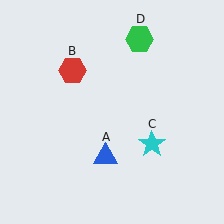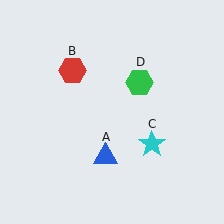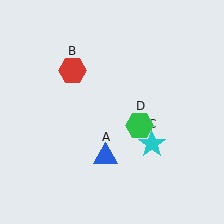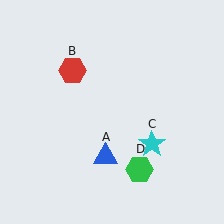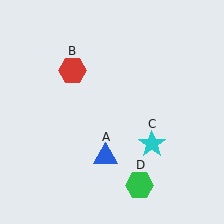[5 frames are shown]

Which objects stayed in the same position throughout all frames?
Blue triangle (object A) and red hexagon (object B) and cyan star (object C) remained stationary.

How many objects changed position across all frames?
1 object changed position: green hexagon (object D).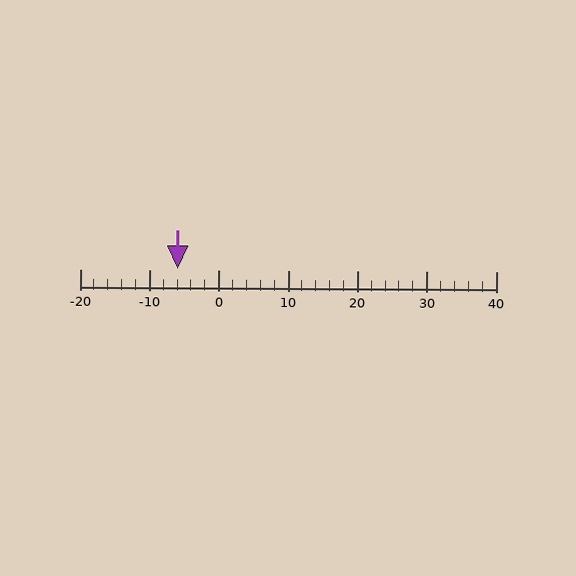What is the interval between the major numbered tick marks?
The major tick marks are spaced 10 units apart.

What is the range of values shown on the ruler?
The ruler shows values from -20 to 40.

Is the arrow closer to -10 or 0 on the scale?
The arrow is closer to -10.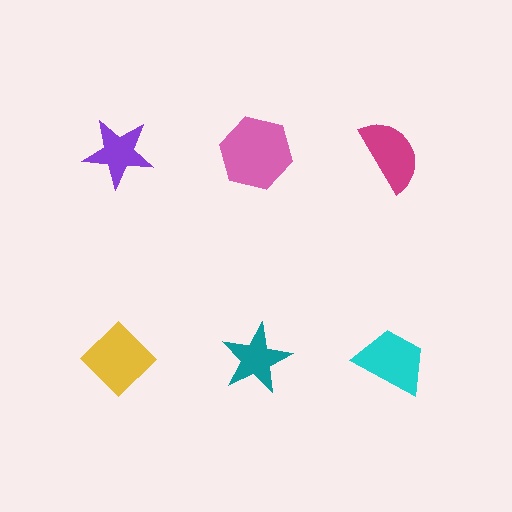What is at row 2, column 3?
A cyan trapezoid.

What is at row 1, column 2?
A pink hexagon.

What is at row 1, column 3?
A magenta semicircle.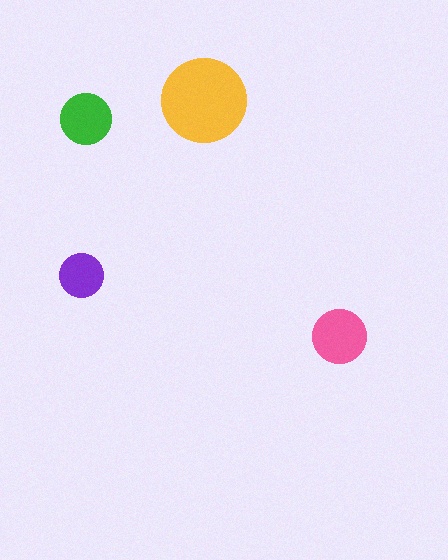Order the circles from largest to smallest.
the yellow one, the pink one, the green one, the purple one.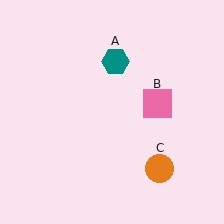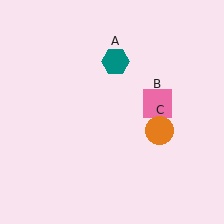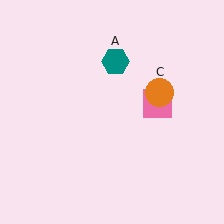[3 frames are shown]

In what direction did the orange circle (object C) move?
The orange circle (object C) moved up.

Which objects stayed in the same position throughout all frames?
Teal hexagon (object A) and pink square (object B) remained stationary.